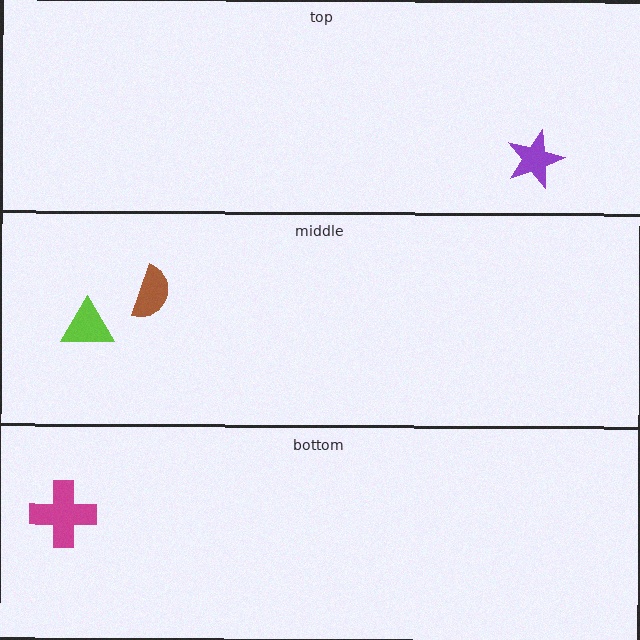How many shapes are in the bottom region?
1.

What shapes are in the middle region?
The lime triangle, the brown semicircle.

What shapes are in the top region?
The purple star.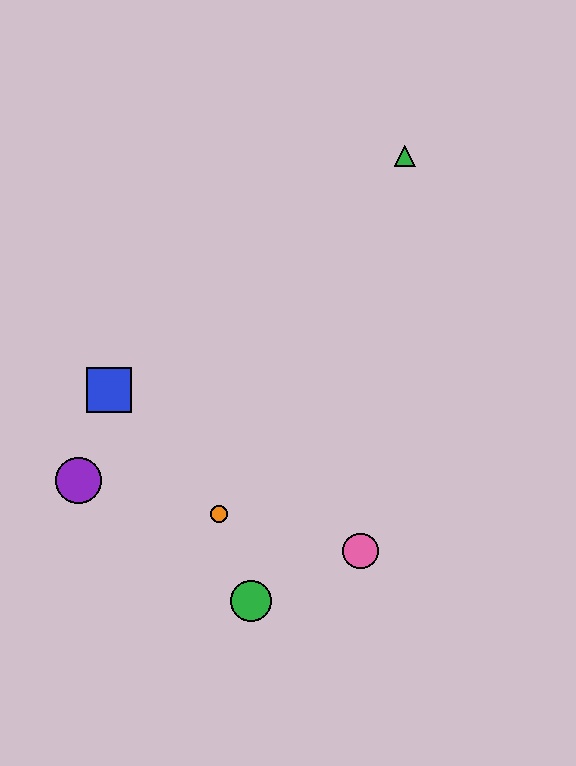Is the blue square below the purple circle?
No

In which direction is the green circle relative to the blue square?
The green circle is below the blue square.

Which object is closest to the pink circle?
The green circle is closest to the pink circle.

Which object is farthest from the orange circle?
The green triangle is farthest from the orange circle.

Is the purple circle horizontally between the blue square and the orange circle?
No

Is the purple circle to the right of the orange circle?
No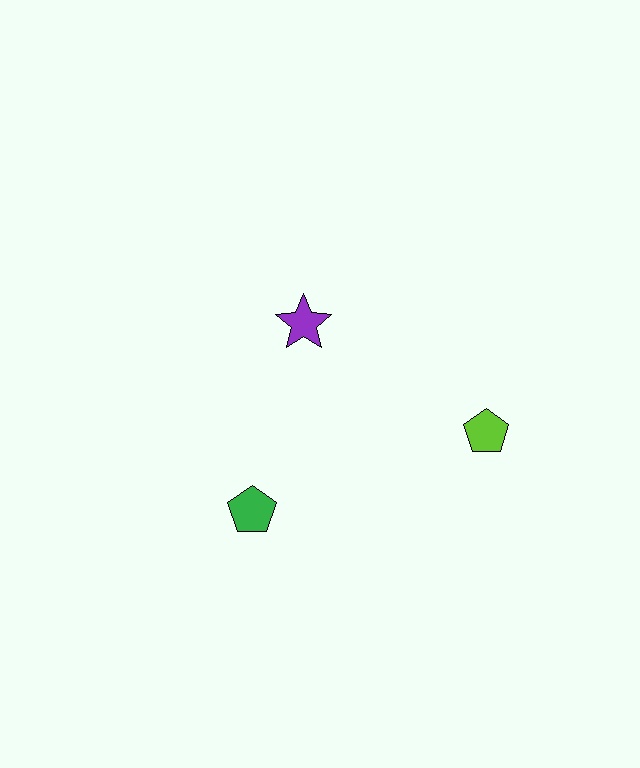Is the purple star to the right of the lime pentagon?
No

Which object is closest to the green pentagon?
The purple star is closest to the green pentagon.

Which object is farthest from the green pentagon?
The lime pentagon is farthest from the green pentagon.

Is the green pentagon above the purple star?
No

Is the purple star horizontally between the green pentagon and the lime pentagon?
Yes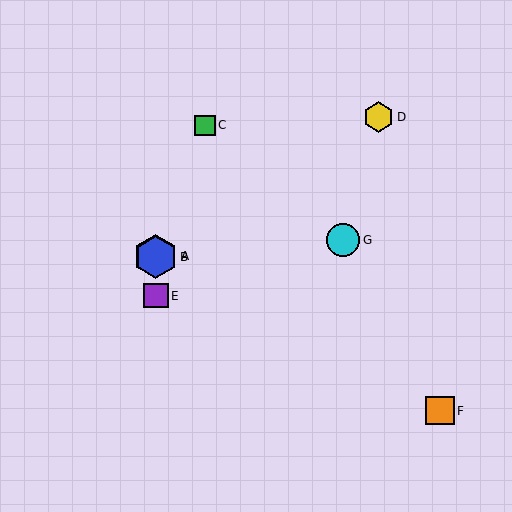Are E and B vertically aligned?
Yes, both are at x≈156.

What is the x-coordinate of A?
Object A is at x≈156.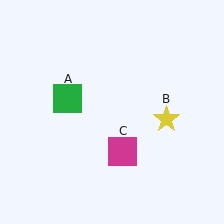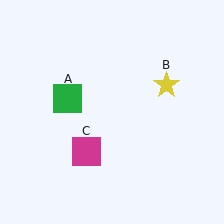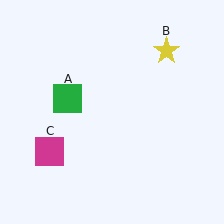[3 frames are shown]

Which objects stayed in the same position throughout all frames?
Green square (object A) remained stationary.